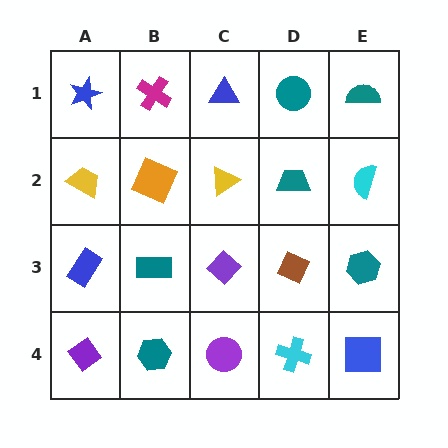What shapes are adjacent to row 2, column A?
A blue star (row 1, column A), a blue rectangle (row 3, column A), an orange square (row 2, column B).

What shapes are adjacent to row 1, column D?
A teal trapezoid (row 2, column D), a blue triangle (row 1, column C), a teal semicircle (row 1, column E).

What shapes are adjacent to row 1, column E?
A cyan semicircle (row 2, column E), a teal circle (row 1, column D).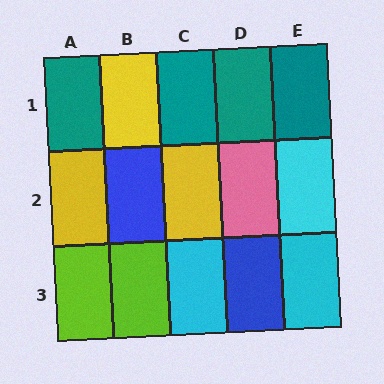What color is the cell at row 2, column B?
Blue.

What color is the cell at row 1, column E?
Teal.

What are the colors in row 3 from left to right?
Lime, lime, cyan, blue, cyan.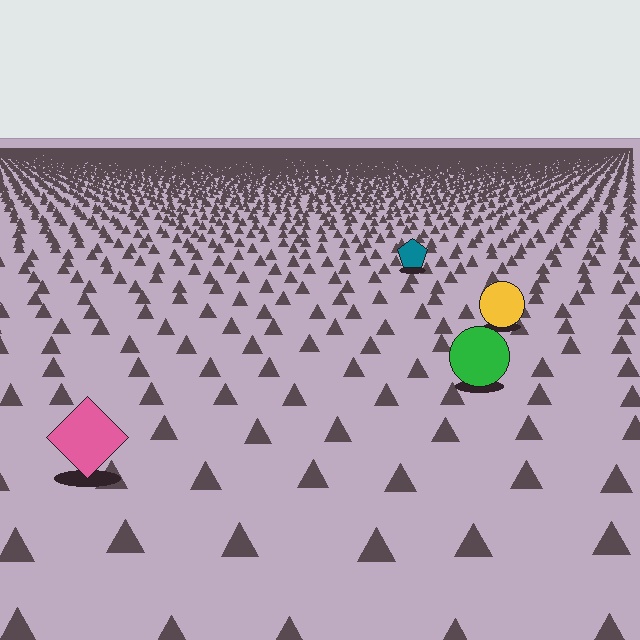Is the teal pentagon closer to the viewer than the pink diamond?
No. The pink diamond is closer — you can tell from the texture gradient: the ground texture is coarser near it.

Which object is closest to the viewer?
The pink diamond is closest. The texture marks near it are larger and more spread out.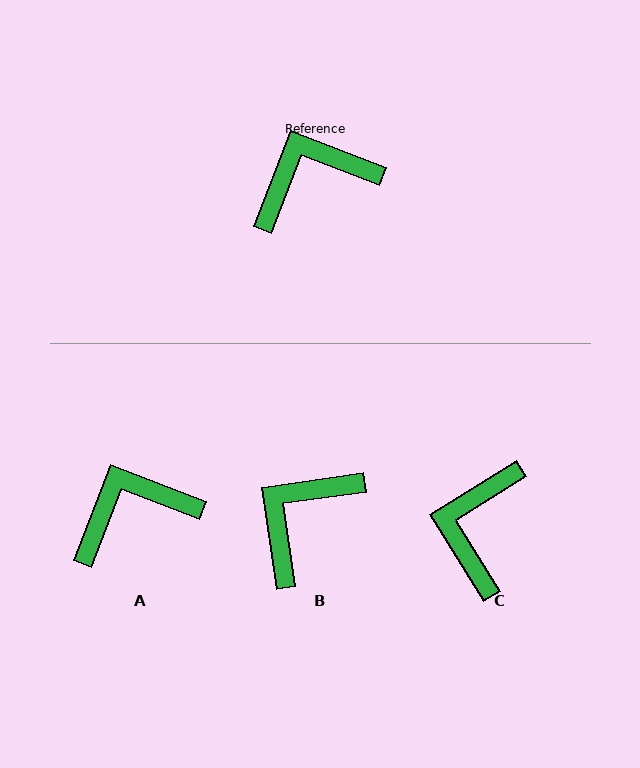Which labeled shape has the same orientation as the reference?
A.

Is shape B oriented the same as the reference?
No, it is off by about 29 degrees.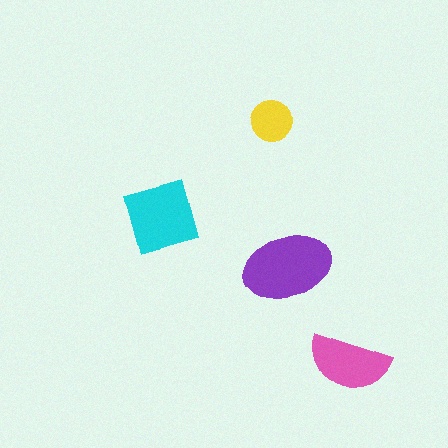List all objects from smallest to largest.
The yellow circle, the pink semicircle, the cyan diamond, the purple ellipse.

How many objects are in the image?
There are 4 objects in the image.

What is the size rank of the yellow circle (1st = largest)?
4th.